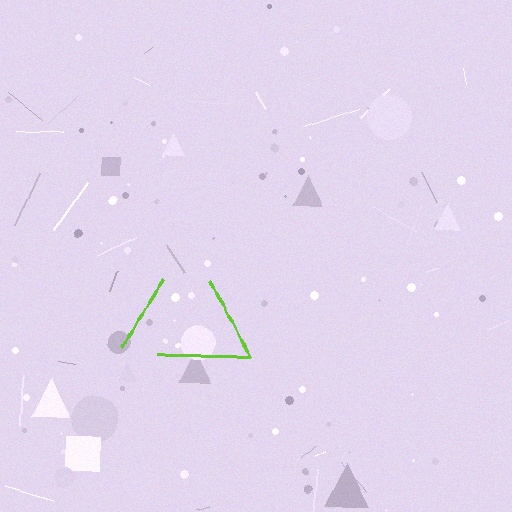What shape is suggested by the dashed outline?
The dashed outline suggests a triangle.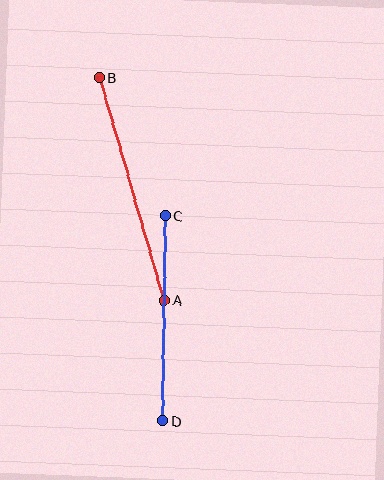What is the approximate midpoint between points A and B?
The midpoint is at approximately (132, 189) pixels.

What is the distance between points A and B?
The distance is approximately 232 pixels.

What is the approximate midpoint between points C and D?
The midpoint is at approximately (164, 318) pixels.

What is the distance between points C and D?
The distance is approximately 205 pixels.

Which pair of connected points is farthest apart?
Points A and B are farthest apart.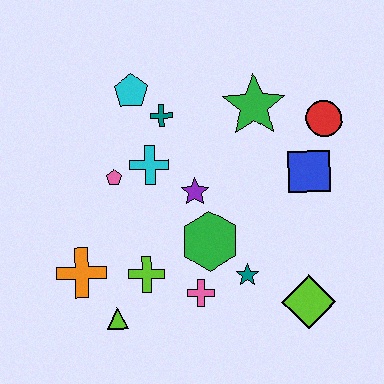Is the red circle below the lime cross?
No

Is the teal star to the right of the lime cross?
Yes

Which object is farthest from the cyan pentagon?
The lime diamond is farthest from the cyan pentagon.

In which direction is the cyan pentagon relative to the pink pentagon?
The cyan pentagon is above the pink pentagon.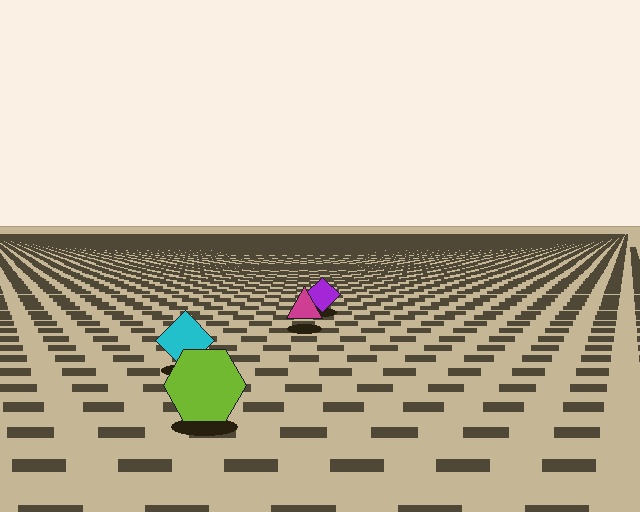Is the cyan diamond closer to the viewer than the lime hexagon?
No. The lime hexagon is closer — you can tell from the texture gradient: the ground texture is coarser near it.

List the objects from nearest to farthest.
From nearest to farthest: the lime hexagon, the cyan diamond, the magenta triangle, the purple diamond.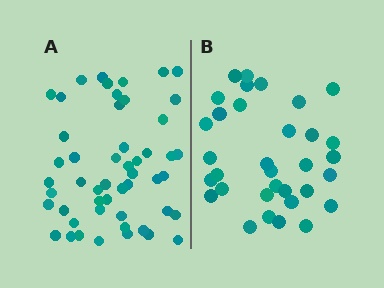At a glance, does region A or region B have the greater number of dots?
Region A (the left region) has more dots.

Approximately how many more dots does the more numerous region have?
Region A has approximately 20 more dots than region B.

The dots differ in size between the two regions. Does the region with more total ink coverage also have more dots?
No. Region B has more total ink coverage because its dots are larger, but region A actually contains more individual dots. Total area can be misleading — the number of items is what matters here.